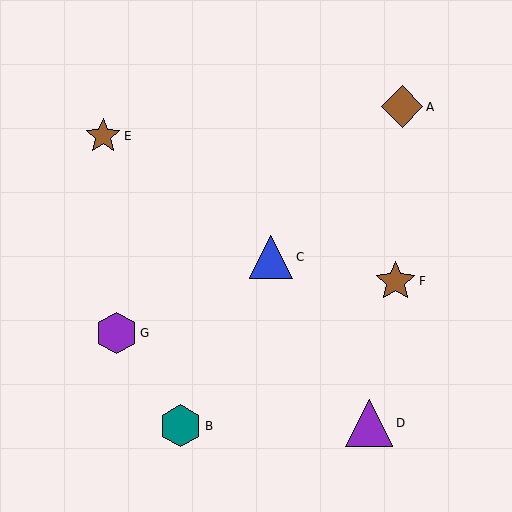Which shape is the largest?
The purple triangle (labeled D) is the largest.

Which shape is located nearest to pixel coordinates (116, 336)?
The purple hexagon (labeled G) at (116, 333) is nearest to that location.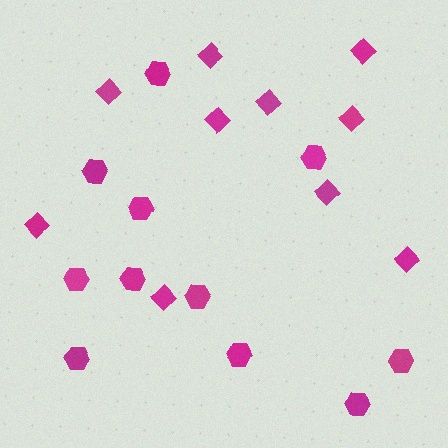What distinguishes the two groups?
There are 2 groups: one group of diamonds (10) and one group of hexagons (11).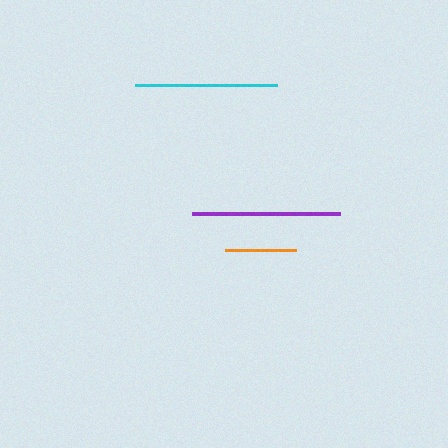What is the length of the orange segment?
The orange segment is approximately 71 pixels long.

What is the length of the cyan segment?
The cyan segment is approximately 142 pixels long.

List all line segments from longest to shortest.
From longest to shortest: purple, cyan, orange.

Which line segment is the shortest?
The orange line is the shortest at approximately 71 pixels.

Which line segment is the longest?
The purple line is the longest at approximately 148 pixels.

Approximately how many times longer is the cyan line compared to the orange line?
The cyan line is approximately 2.0 times the length of the orange line.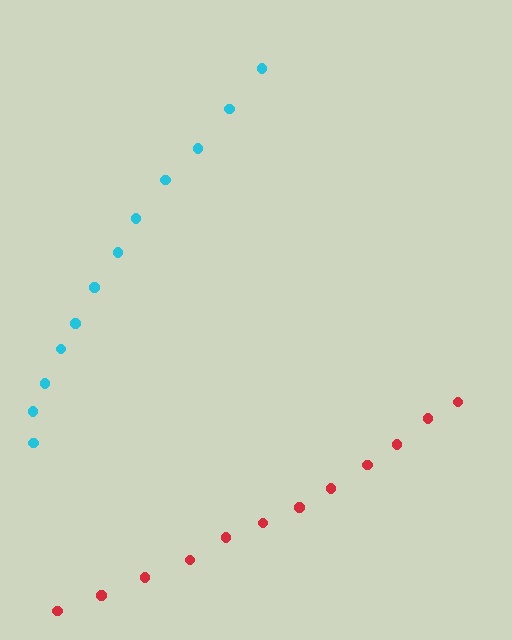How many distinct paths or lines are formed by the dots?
There are 2 distinct paths.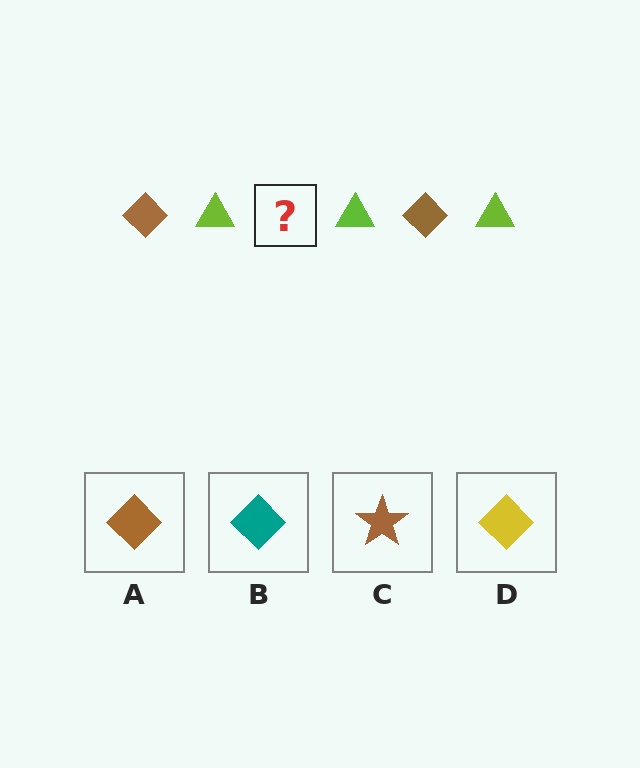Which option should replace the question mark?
Option A.